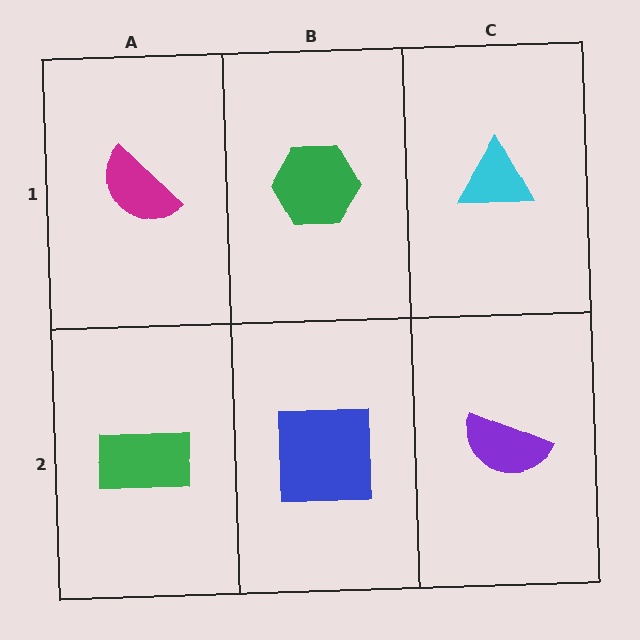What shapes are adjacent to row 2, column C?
A cyan triangle (row 1, column C), a blue square (row 2, column B).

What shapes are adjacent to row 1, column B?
A blue square (row 2, column B), a magenta semicircle (row 1, column A), a cyan triangle (row 1, column C).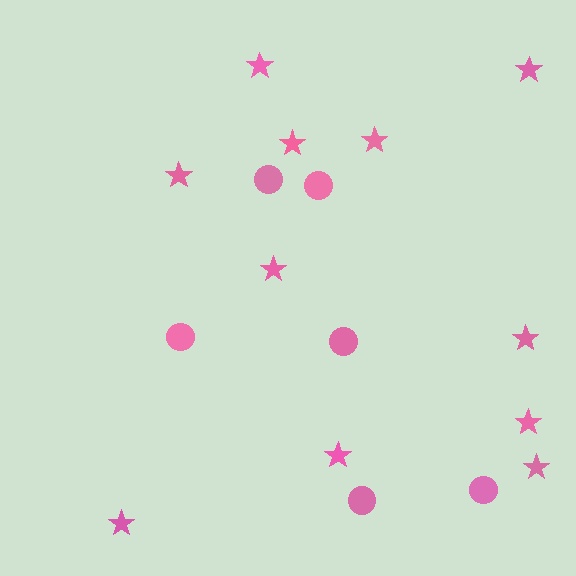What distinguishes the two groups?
There are 2 groups: one group of stars (11) and one group of circles (6).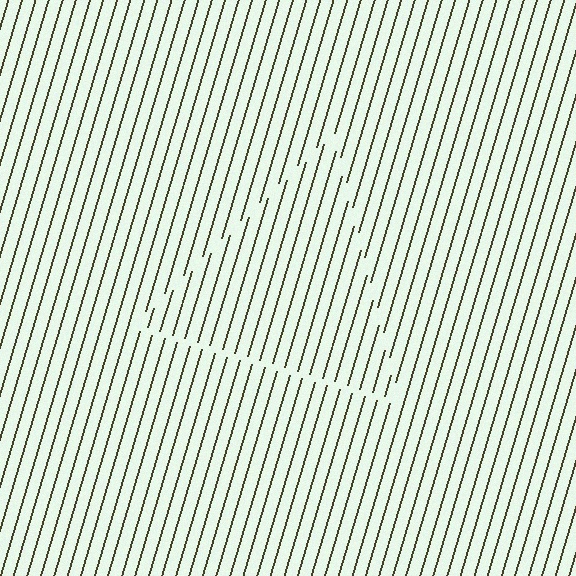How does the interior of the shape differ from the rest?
The interior of the shape contains the same grating, shifted by half a period — the contour is defined by the phase discontinuity where line-ends from the inner and outer gratings abut.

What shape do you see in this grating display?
An illusory triangle. The interior of the shape contains the same grating, shifted by half a period — the contour is defined by the phase discontinuity where line-ends from the inner and outer gratings abut.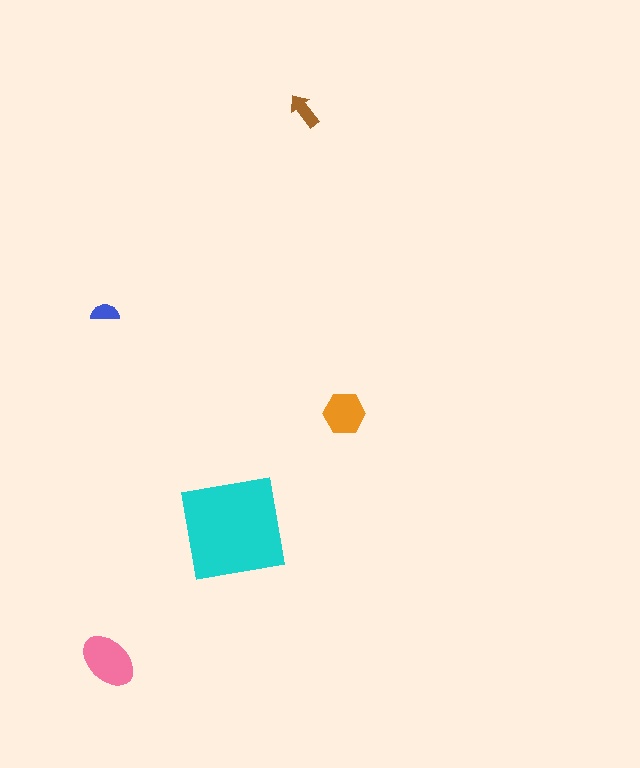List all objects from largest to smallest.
The cyan square, the pink ellipse, the orange hexagon, the brown arrow, the blue semicircle.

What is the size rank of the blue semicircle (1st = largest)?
5th.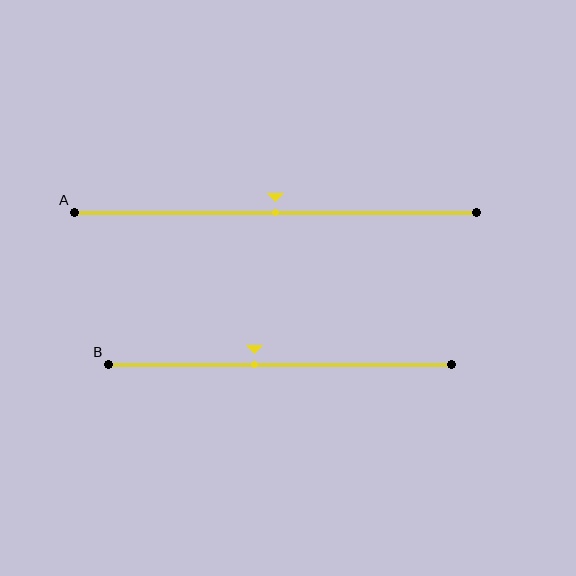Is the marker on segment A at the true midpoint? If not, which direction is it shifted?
Yes, the marker on segment A is at the true midpoint.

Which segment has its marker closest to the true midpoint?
Segment A has its marker closest to the true midpoint.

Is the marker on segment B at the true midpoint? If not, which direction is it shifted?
No, the marker on segment B is shifted to the left by about 8% of the segment length.